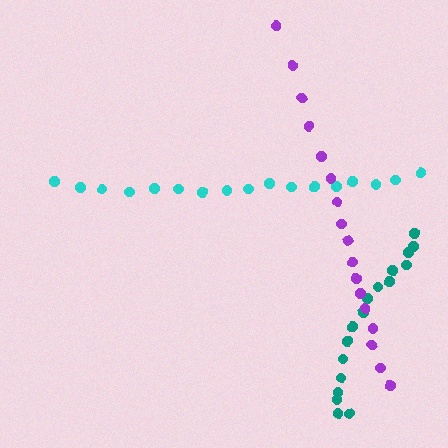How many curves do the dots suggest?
There are 3 distinct paths.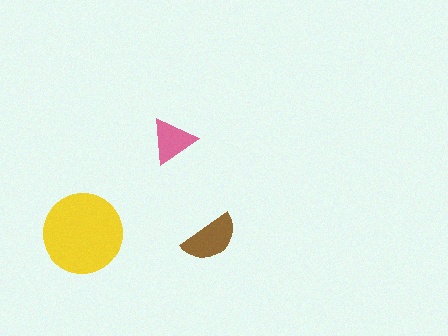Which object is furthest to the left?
The yellow circle is leftmost.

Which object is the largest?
The yellow circle.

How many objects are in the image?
There are 3 objects in the image.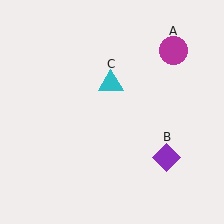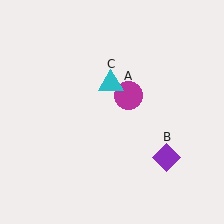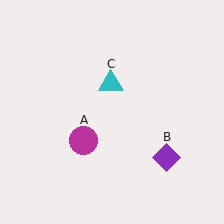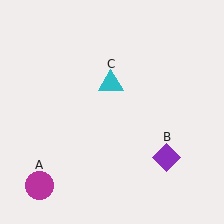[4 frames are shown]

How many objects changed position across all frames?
1 object changed position: magenta circle (object A).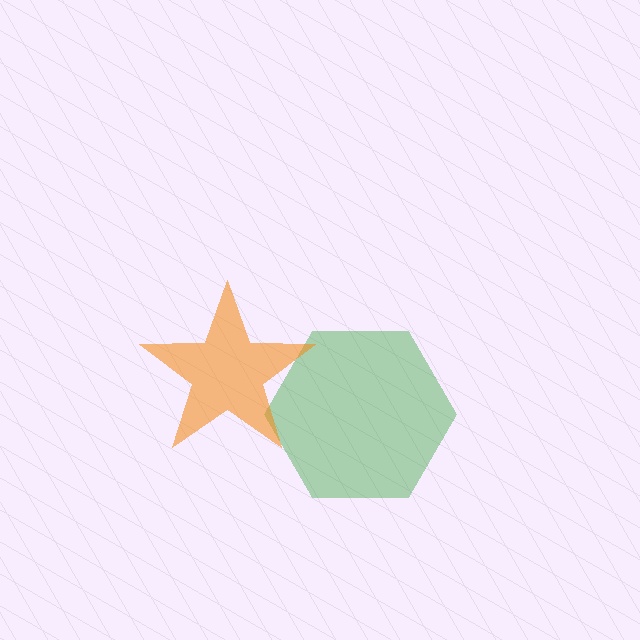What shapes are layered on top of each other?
The layered shapes are: a green hexagon, an orange star.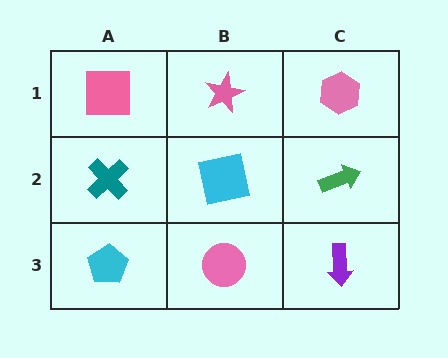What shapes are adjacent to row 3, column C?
A green arrow (row 2, column C), a pink circle (row 3, column B).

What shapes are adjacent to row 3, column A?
A teal cross (row 2, column A), a pink circle (row 3, column B).